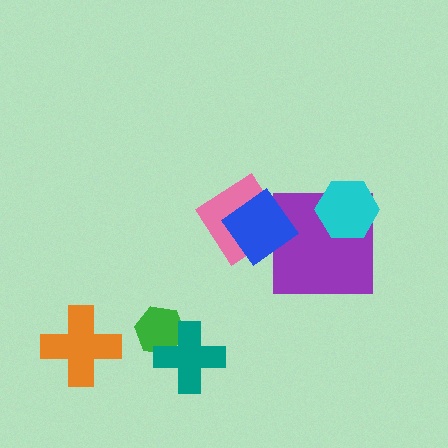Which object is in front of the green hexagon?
The teal cross is in front of the green hexagon.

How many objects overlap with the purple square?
2 objects overlap with the purple square.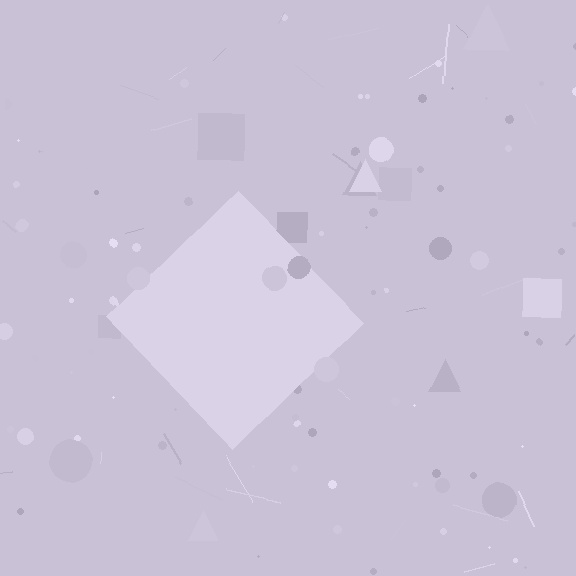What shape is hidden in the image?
A diamond is hidden in the image.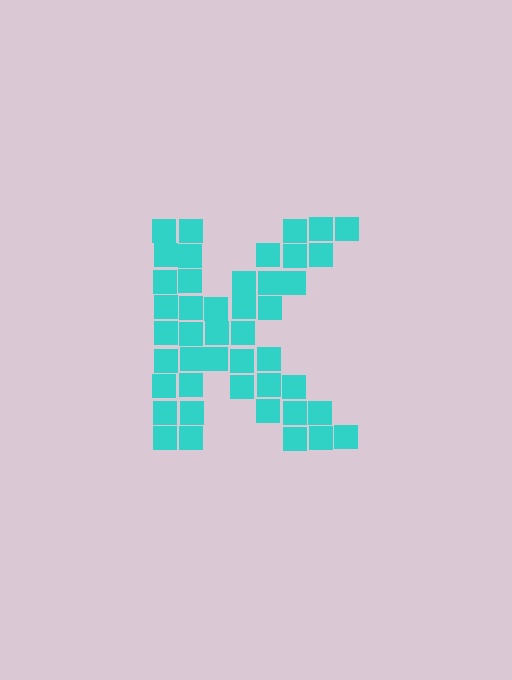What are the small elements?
The small elements are squares.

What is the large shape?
The large shape is the letter K.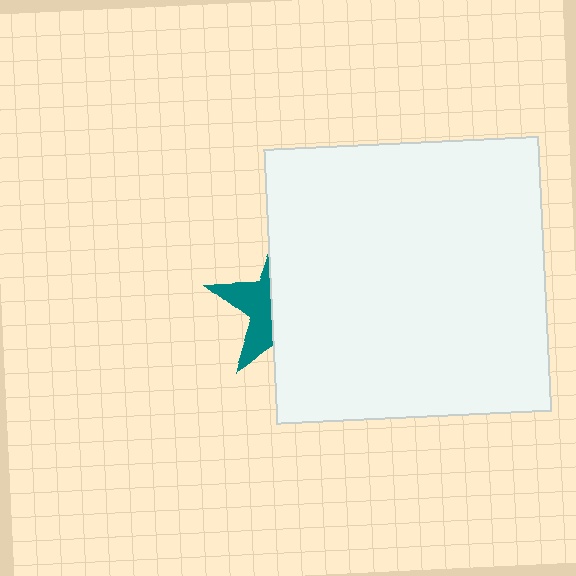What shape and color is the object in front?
The object in front is a white square.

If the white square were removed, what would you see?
You would see the complete teal star.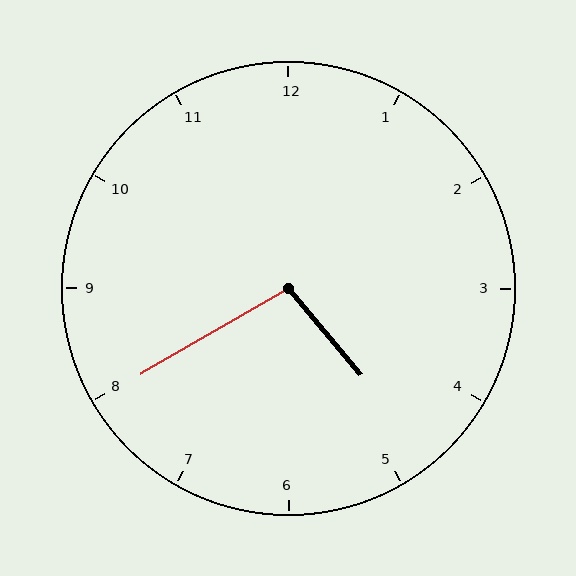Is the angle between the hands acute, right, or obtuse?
It is obtuse.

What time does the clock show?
4:40.